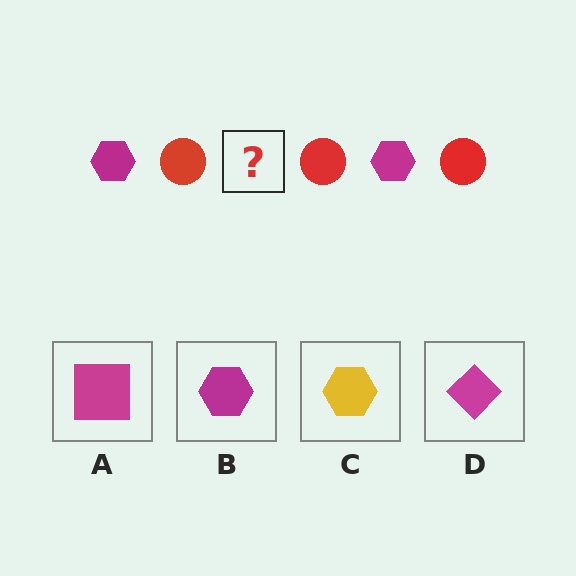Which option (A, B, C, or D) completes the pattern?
B.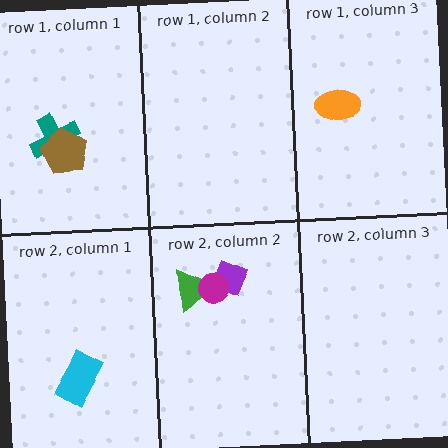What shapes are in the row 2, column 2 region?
The purple diamond, the green triangle, the magenta circle.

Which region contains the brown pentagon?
The row 1, column 1 region.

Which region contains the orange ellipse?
The row 1, column 3 region.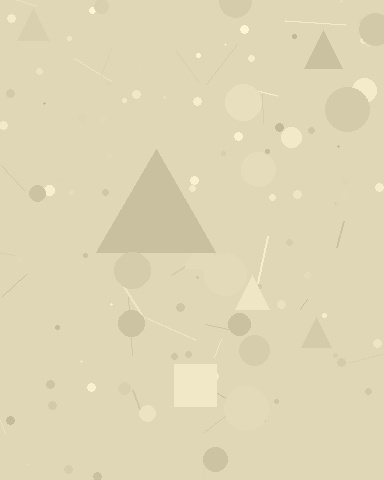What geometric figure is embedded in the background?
A triangle is embedded in the background.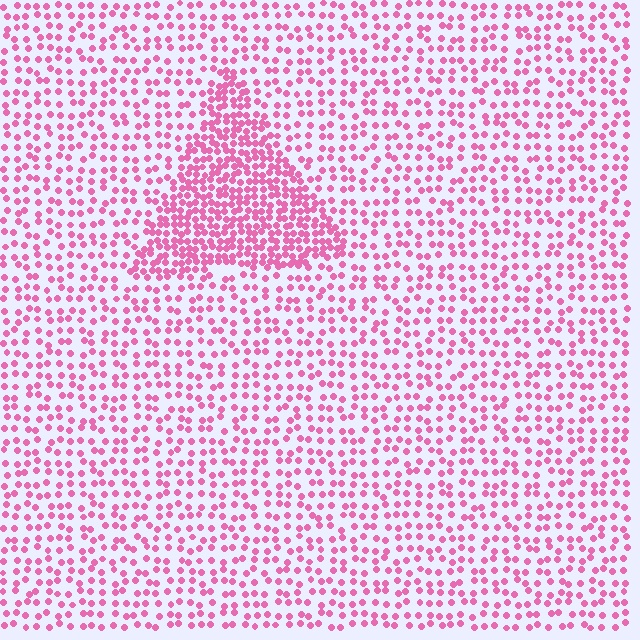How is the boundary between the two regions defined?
The boundary is defined by a change in element density (approximately 2.2x ratio). All elements are the same color, size, and shape.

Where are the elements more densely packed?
The elements are more densely packed inside the triangle boundary.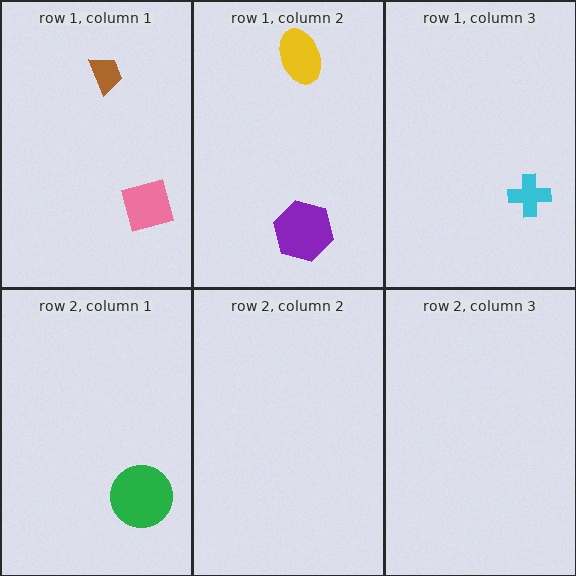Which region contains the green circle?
The row 2, column 1 region.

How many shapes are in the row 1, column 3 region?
1.